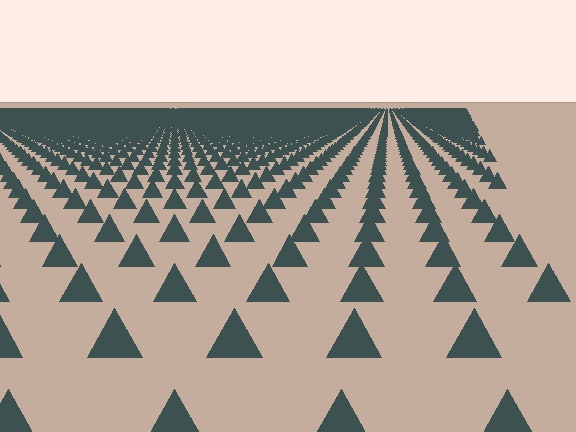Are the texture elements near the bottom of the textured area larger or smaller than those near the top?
Larger. Near the bottom, elements are closer to the viewer and appear at a bigger on-screen size.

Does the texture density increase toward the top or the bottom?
Density increases toward the top.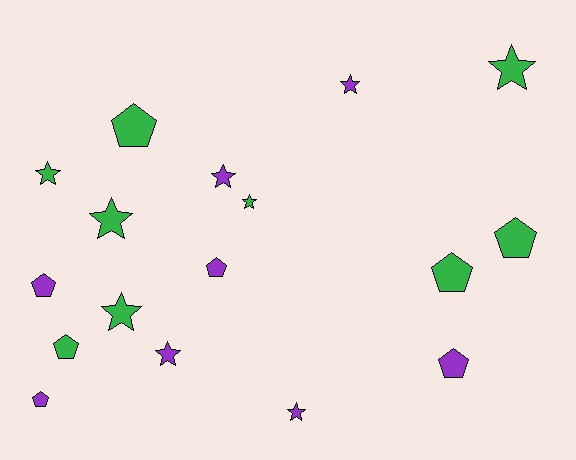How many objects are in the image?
There are 17 objects.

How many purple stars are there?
There are 4 purple stars.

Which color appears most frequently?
Green, with 9 objects.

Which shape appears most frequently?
Star, with 9 objects.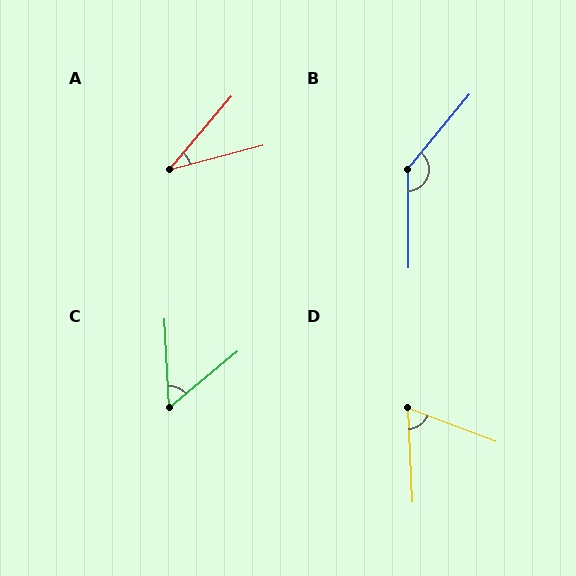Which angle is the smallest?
A, at approximately 35 degrees.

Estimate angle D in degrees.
Approximately 66 degrees.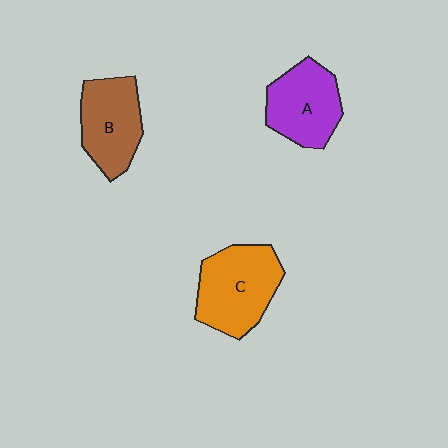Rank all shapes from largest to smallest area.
From largest to smallest: C (orange), A (purple), B (brown).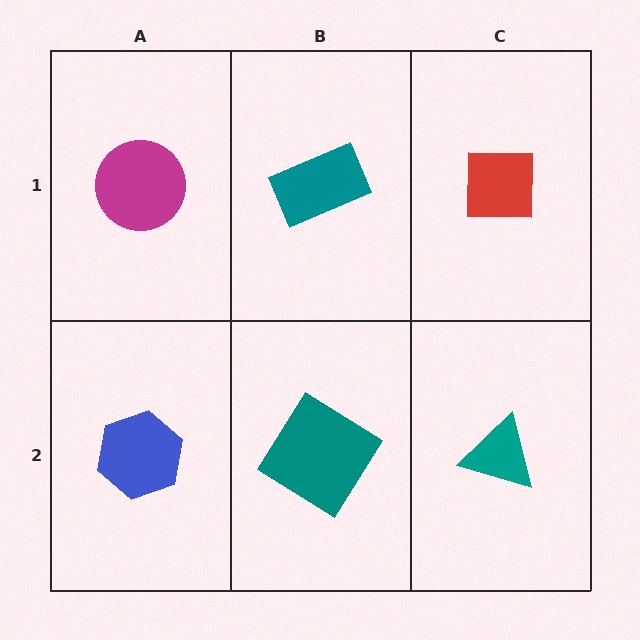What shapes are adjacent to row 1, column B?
A teal diamond (row 2, column B), a magenta circle (row 1, column A), a red square (row 1, column C).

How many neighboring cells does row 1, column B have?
3.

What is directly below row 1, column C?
A teal triangle.